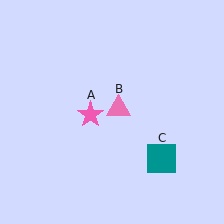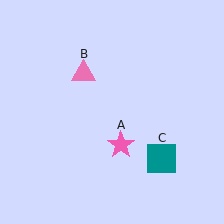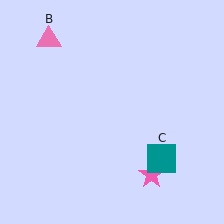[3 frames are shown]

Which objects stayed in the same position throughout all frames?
Teal square (object C) remained stationary.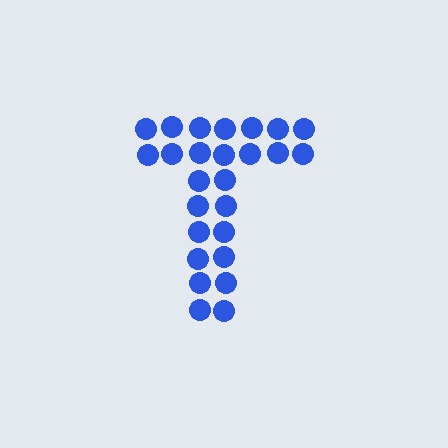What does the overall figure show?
The overall figure shows the letter T.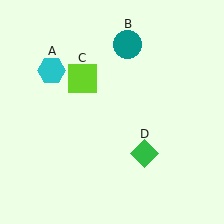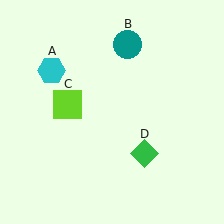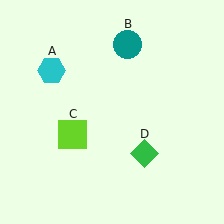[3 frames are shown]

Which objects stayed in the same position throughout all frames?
Cyan hexagon (object A) and teal circle (object B) and green diamond (object D) remained stationary.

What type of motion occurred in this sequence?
The lime square (object C) rotated counterclockwise around the center of the scene.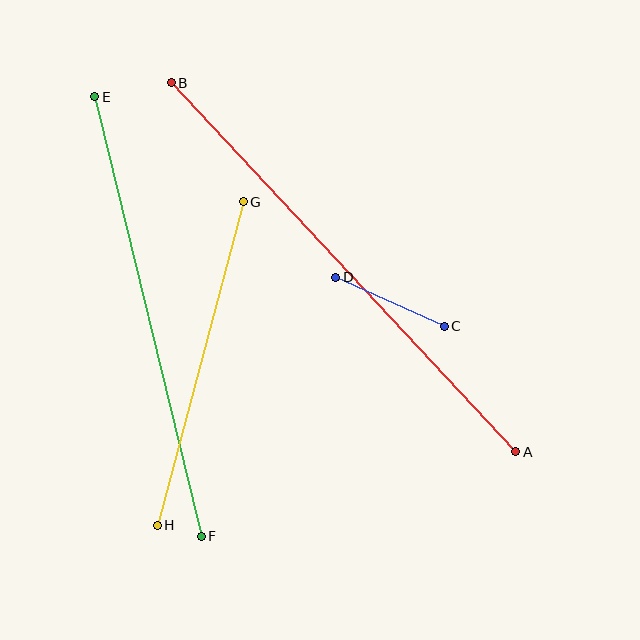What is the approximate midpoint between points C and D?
The midpoint is at approximately (390, 302) pixels.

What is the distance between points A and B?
The distance is approximately 505 pixels.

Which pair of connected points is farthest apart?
Points A and B are farthest apart.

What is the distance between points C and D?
The distance is approximately 119 pixels.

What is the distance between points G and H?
The distance is approximately 335 pixels.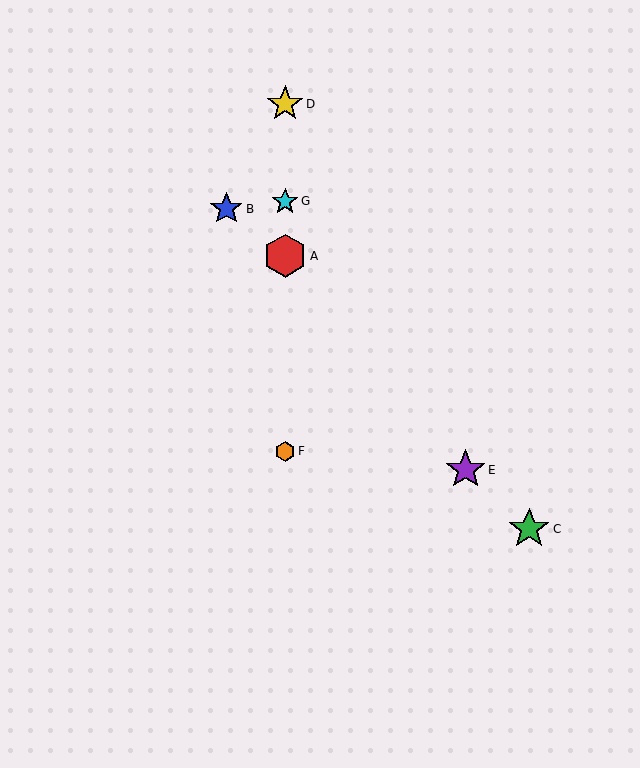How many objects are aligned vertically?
4 objects (A, D, F, G) are aligned vertically.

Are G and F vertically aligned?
Yes, both are at x≈285.